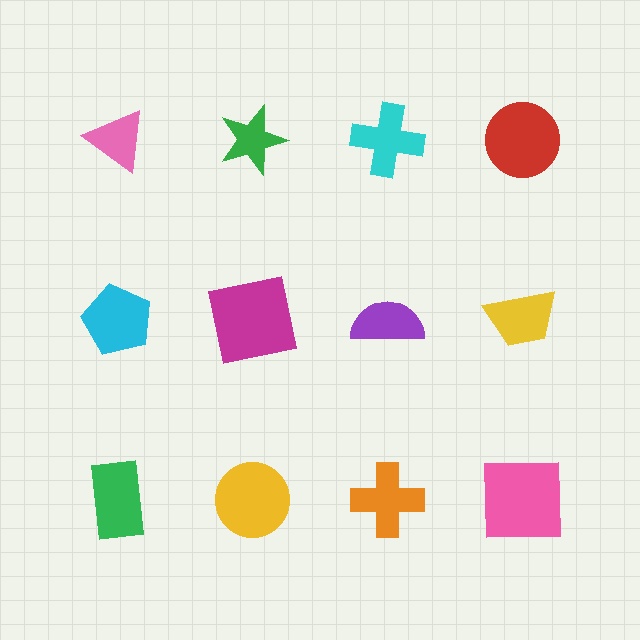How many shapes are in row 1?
4 shapes.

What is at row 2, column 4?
A yellow trapezoid.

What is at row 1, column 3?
A cyan cross.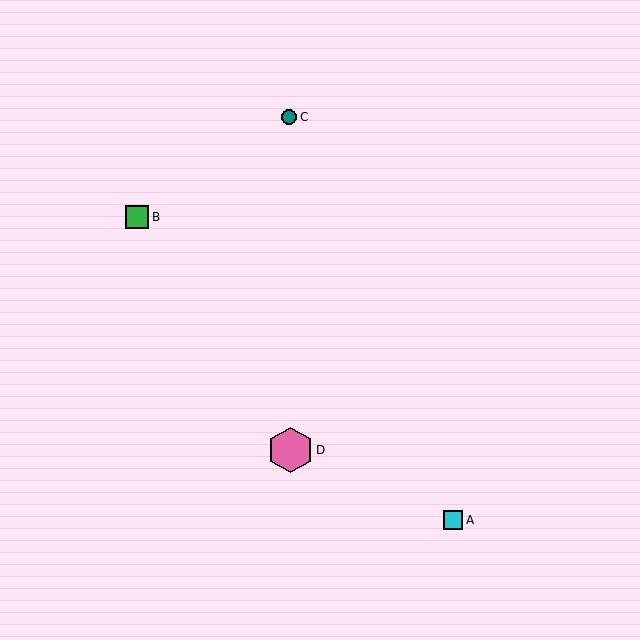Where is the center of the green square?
The center of the green square is at (137, 217).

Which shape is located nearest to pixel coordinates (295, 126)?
The teal circle (labeled C) at (289, 117) is nearest to that location.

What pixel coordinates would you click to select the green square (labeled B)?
Click at (137, 217) to select the green square B.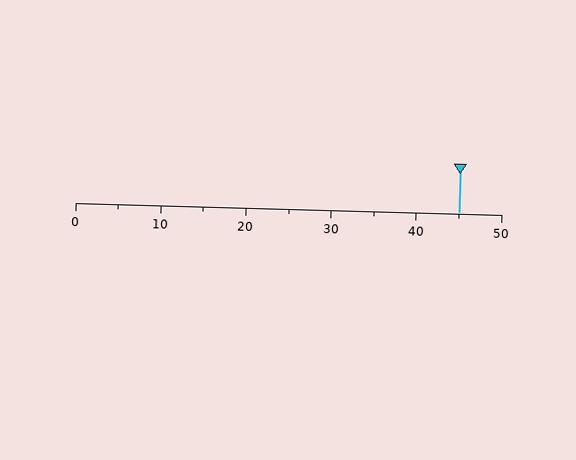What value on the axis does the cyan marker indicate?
The marker indicates approximately 45.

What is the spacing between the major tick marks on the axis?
The major ticks are spaced 10 apart.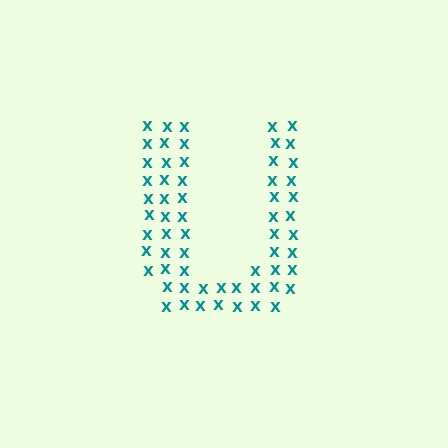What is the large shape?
The large shape is the letter U.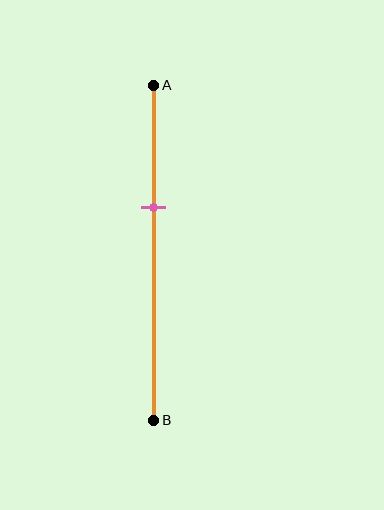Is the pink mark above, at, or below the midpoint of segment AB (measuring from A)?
The pink mark is above the midpoint of segment AB.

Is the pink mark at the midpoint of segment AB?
No, the mark is at about 35% from A, not at the 50% midpoint.